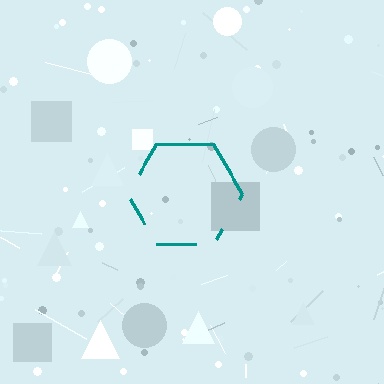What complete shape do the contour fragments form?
The contour fragments form a hexagon.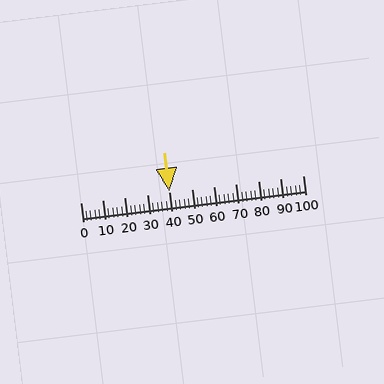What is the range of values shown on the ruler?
The ruler shows values from 0 to 100.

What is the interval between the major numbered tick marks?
The major tick marks are spaced 10 units apart.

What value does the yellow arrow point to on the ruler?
The yellow arrow points to approximately 40.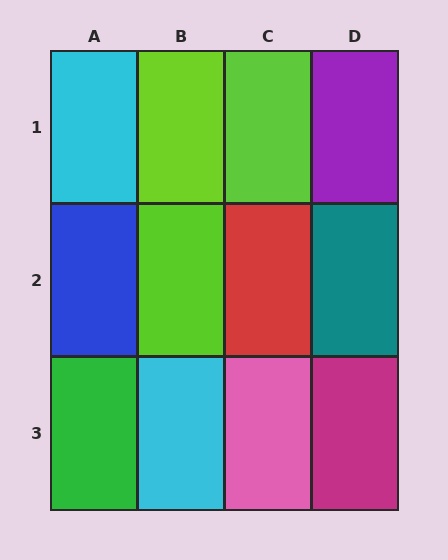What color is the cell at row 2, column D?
Teal.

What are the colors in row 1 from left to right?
Cyan, lime, lime, purple.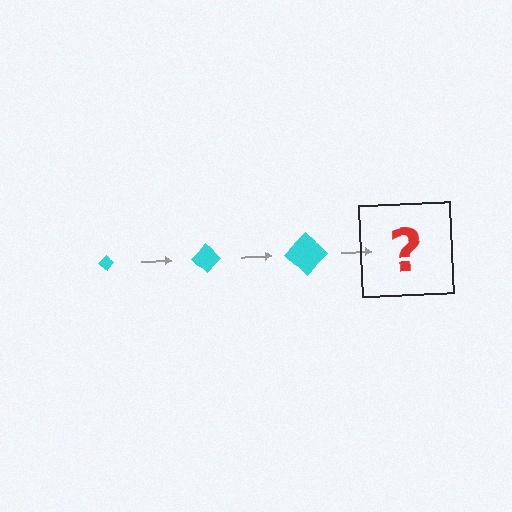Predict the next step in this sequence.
The next step is a cyan diamond, larger than the previous one.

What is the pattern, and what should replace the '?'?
The pattern is that the diamond gets progressively larger each step. The '?' should be a cyan diamond, larger than the previous one.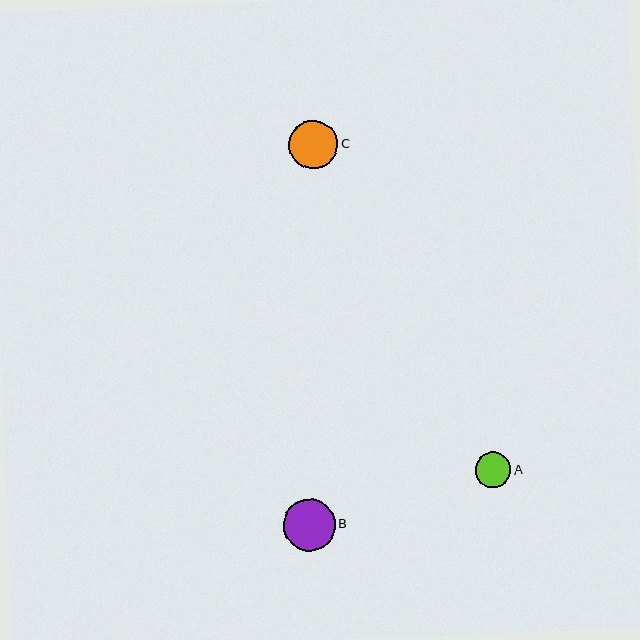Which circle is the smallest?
Circle A is the smallest with a size of approximately 35 pixels.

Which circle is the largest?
Circle B is the largest with a size of approximately 51 pixels.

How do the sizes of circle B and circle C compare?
Circle B and circle C are approximately the same size.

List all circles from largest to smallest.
From largest to smallest: B, C, A.